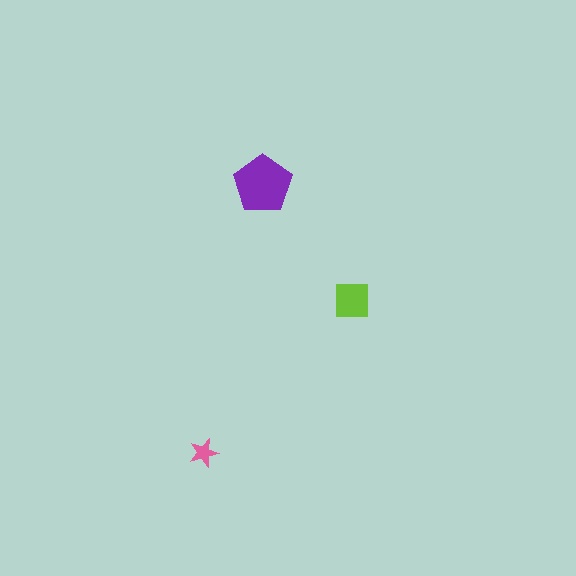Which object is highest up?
The purple pentagon is topmost.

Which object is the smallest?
The pink star.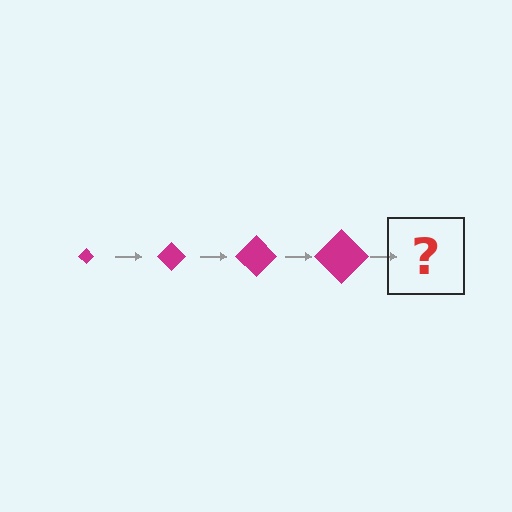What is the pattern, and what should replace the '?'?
The pattern is that the diamond gets progressively larger each step. The '?' should be a magenta diamond, larger than the previous one.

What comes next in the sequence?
The next element should be a magenta diamond, larger than the previous one.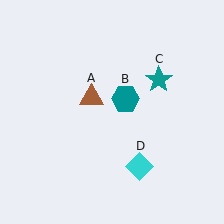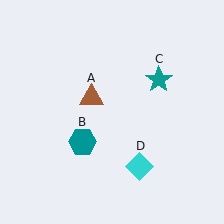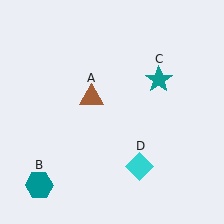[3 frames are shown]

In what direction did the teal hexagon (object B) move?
The teal hexagon (object B) moved down and to the left.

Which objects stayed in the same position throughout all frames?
Brown triangle (object A) and teal star (object C) and cyan diamond (object D) remained stationary.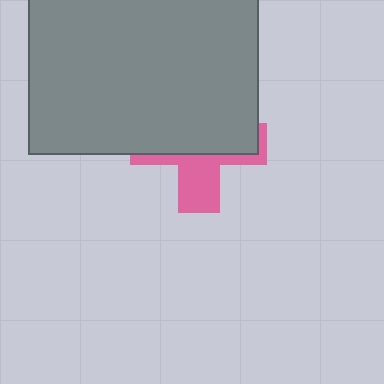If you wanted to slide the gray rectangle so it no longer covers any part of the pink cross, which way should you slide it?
Slide it up — that is the most direct way to separate the two shapes.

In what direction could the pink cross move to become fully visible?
The pink cross could move down. That would shift it out from behind the gray rectangle entirely.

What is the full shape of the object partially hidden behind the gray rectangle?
The partially hidden object is a pink cross.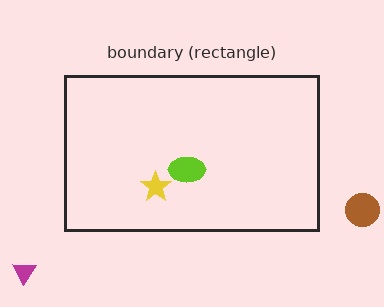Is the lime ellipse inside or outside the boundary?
Inside.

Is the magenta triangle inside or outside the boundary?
Outside.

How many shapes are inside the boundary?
2 inside, 2 outside.